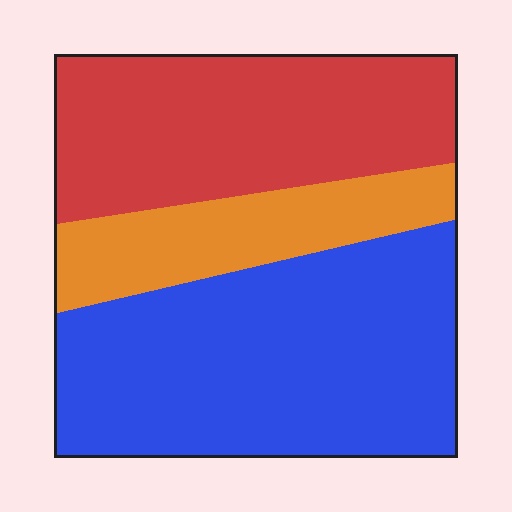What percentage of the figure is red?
Red takes up about one third (1/3) of the figure.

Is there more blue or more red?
Blue.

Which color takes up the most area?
Blue, at roughly 45%.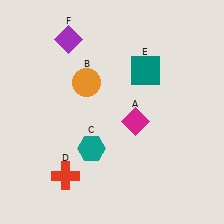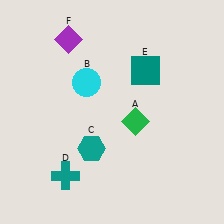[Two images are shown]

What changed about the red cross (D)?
In Image 1, D is red. In Image 2, it changed to teal.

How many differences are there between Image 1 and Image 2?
There are 3 differences between the two images.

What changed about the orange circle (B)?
In Image 1, B is orange. In Image 2, it changed to cyan.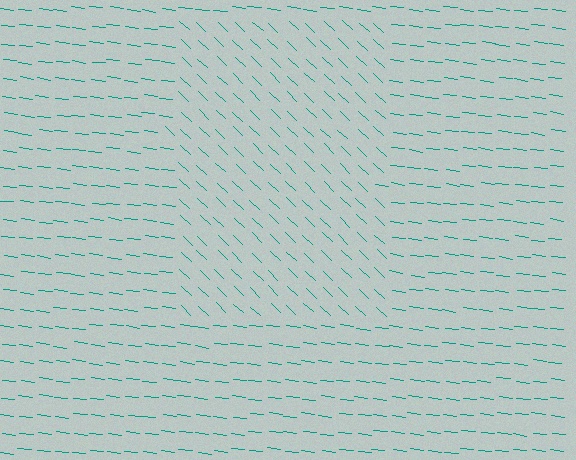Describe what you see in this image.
The image is filled with small teal line segments. A rectangle region in the image has lines oriented differently from the surrounding lines, creating a visible texture boundary.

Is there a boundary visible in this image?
Yes, there is a texture boundary formed by a change in line orientation.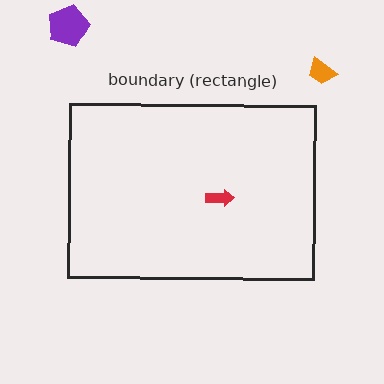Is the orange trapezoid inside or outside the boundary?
Outside.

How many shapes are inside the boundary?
1 inside, 2 outside.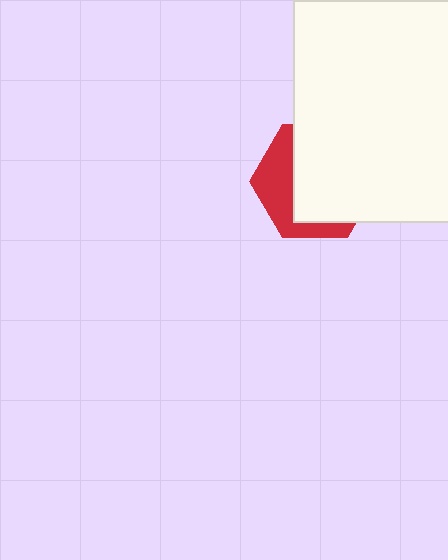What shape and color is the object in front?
The object in front is a white rectangle.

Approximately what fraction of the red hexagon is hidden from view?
Roughly 65% of the red hexagon is hidden behind the white rectangle.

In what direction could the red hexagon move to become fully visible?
The red hexagon could move toward the lower-left. That would shift it out from behind the white rectangle entirely.